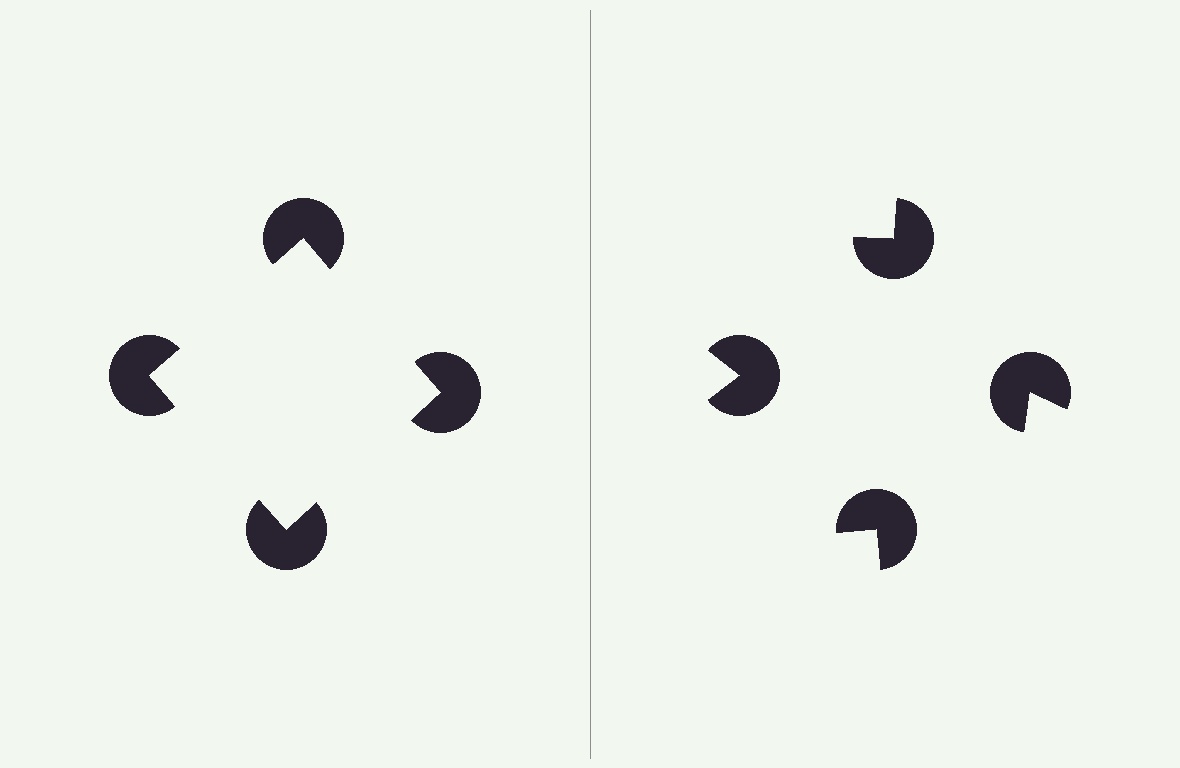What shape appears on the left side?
An illusory square.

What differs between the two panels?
The pac-man discs are positioned identically on both sides; only the wedge orientations differ. On the left they align to a square; on the right they are misaligned.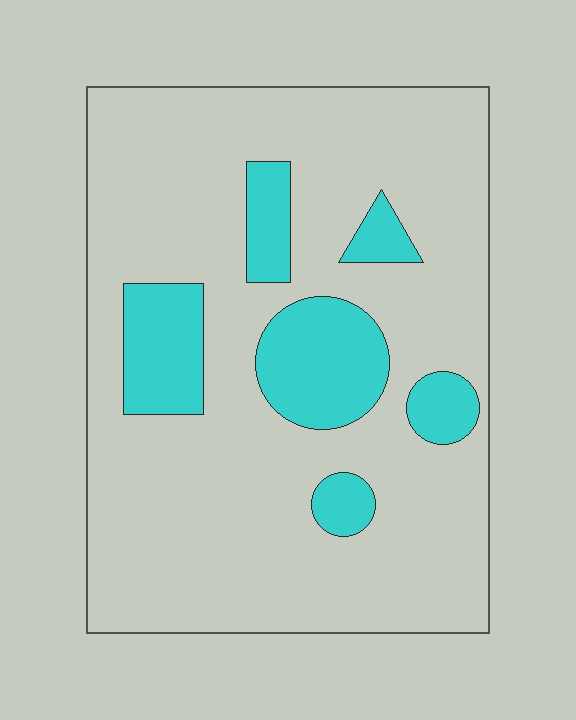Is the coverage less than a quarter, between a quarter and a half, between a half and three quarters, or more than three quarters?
Less than a quarter.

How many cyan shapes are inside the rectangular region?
6.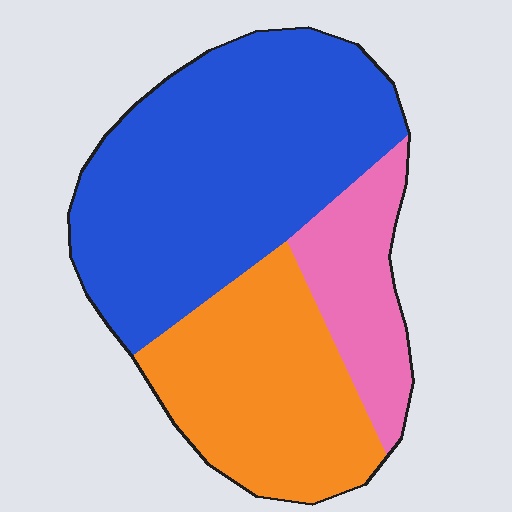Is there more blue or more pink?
Blue.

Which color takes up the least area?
Pink, at roughly 15%.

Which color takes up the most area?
Blue, at roughly 55%.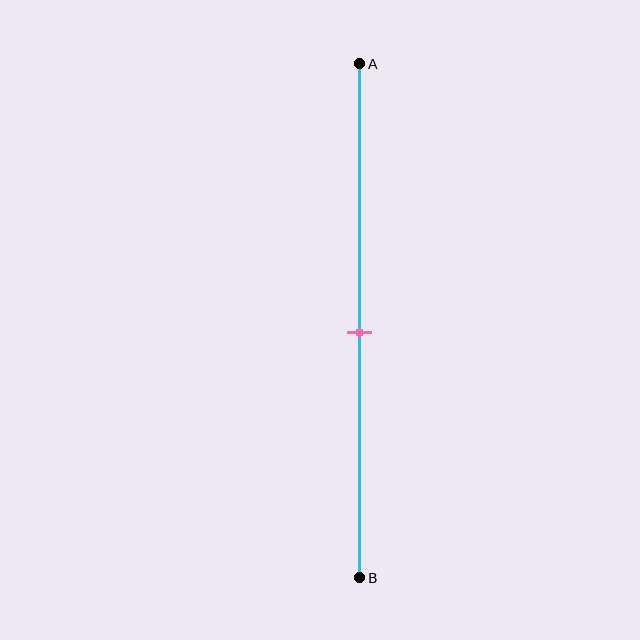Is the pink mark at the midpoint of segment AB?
Yes, the mark is approximately at the midpoint.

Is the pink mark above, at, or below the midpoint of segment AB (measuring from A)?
The pink mark is approximately at the midpoint of segment AB.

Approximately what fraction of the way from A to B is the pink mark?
The pink mark is approximately 50% of the way from A to B.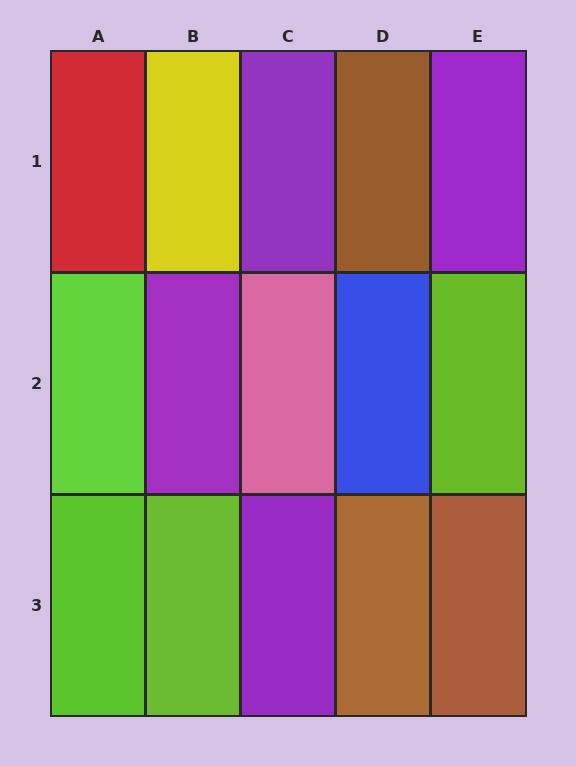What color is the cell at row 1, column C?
Purple.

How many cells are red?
1 cell is red.